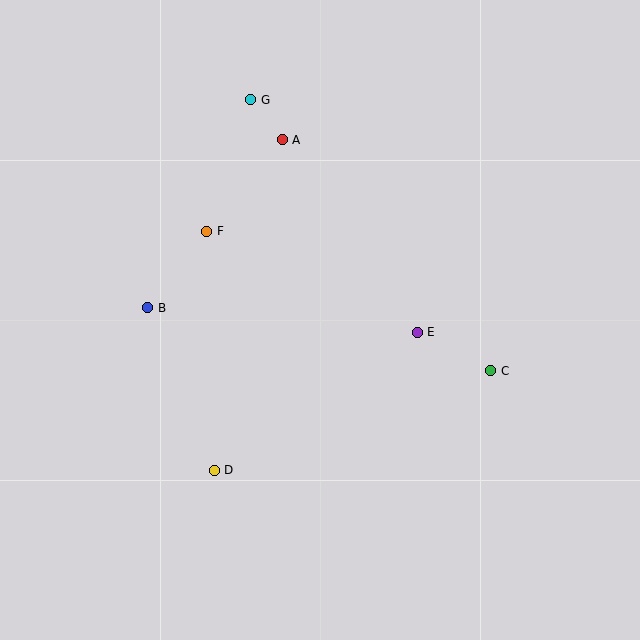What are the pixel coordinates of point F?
Point F is at (207, 231).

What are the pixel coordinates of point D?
Point D is at (214, 470).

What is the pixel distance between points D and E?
The distance between D and E is 245 pixels.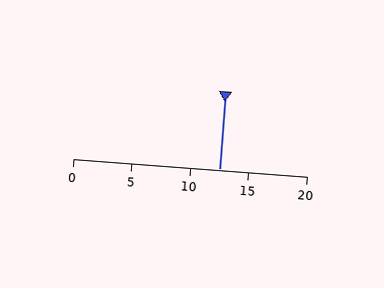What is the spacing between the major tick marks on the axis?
The major ticks are spaced 5 apart.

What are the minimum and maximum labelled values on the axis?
The axis runs from 0 to 20.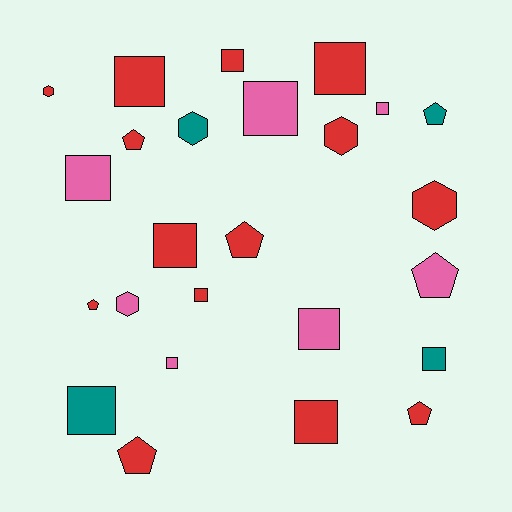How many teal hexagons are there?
There is 1 teal hexagon.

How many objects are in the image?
There are 25 objects.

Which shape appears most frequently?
Square, with 13 objects.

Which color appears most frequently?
Red, with 14 objects.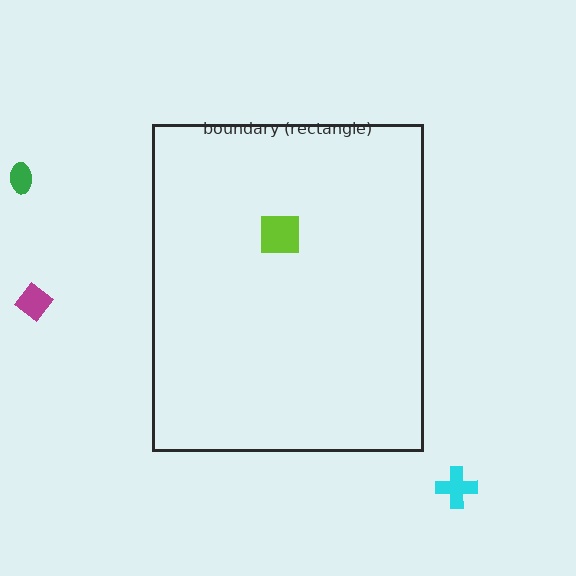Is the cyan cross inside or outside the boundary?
Outside.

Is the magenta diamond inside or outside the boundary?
Outside.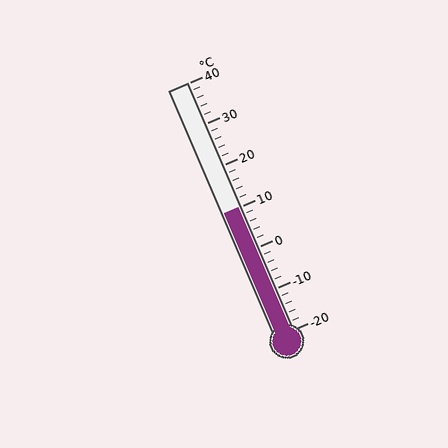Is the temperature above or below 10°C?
The temperature is at 10°C.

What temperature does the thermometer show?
The thermometer shows approximately 10°C.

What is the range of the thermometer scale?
The thermometer scale ranges from -20°C to 40°C.